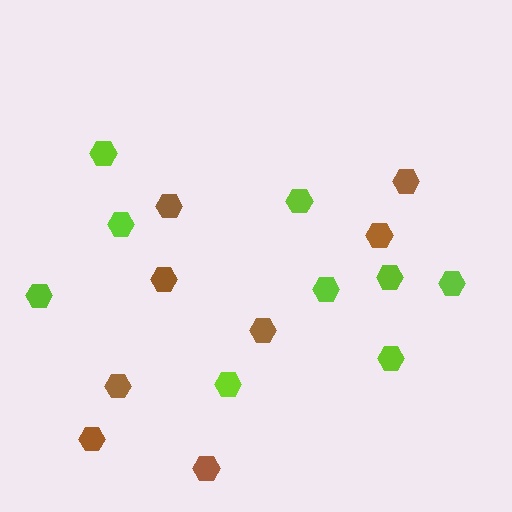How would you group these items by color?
There are 2 groups: one group of lime hexagons (9) and one group of brown hexagons (8).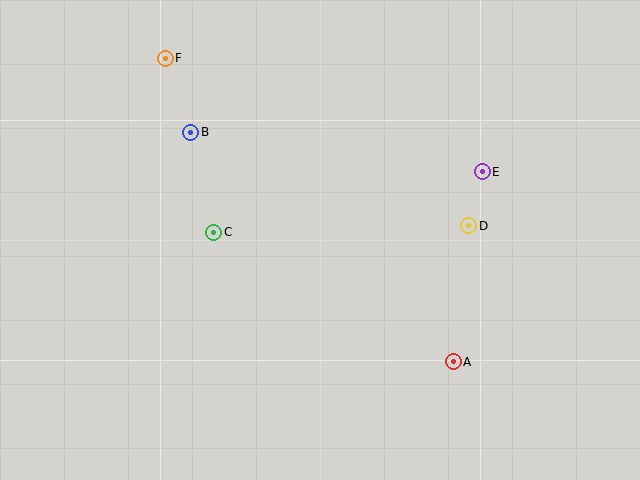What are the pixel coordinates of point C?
Point C is at (214, 232).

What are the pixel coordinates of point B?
Point B is at (191, 132).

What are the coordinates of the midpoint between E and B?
The midpoint between E and B is at (336, 152).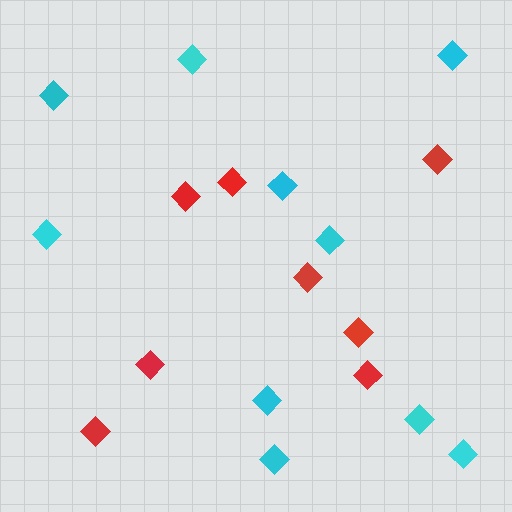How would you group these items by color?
There are 2 groups: one group of cyan diamonds (10) and one group of red diamonds (8).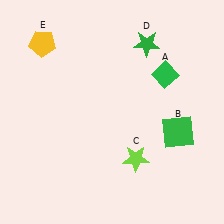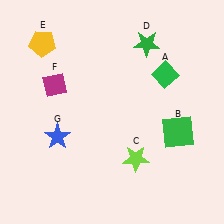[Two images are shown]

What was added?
A magenta diamond (F), a blue star (G) were added in Image 2.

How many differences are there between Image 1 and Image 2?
There are 2 differences between the two images.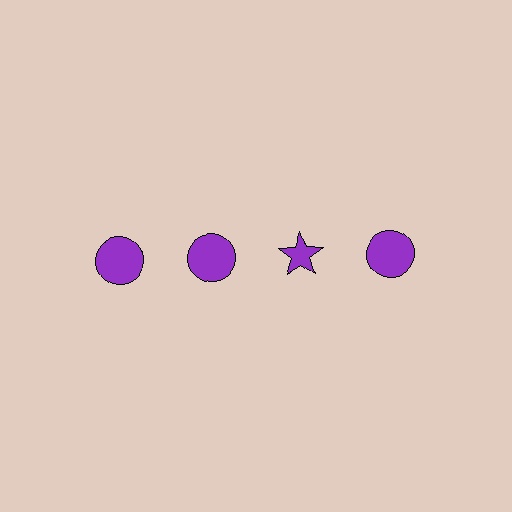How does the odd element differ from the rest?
It has a different shape: star instead of circle.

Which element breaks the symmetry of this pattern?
The purple star in the top row, center column breaks the symmetry. All other shapes are purple circles.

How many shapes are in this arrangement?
There are 4 shapes arranged in a grid pattern.